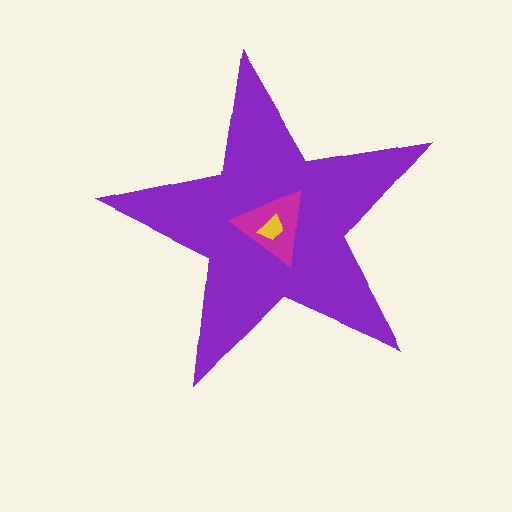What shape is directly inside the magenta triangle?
The yellow trapezoid.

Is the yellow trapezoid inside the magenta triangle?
Yes.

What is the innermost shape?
The yellow trapezoid.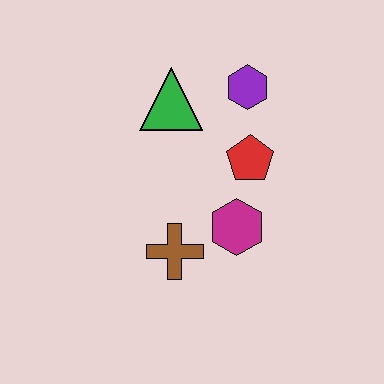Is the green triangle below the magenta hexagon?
No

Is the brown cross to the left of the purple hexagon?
Yes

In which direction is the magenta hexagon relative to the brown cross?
The magenta hexagon is to the right of the brown cross.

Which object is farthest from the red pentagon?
The brown cross is farthest from the red pentagon.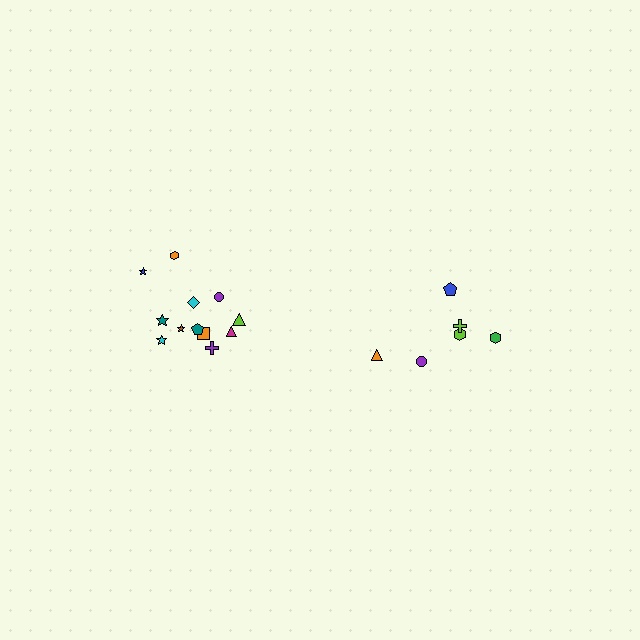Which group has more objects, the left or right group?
The left group.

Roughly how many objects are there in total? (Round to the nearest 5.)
Roughly 20 objects in total.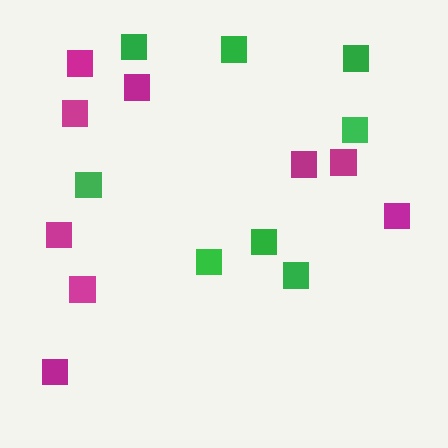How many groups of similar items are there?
There are 2 groups: one group of magenta squares (9) and one group of green squares (8).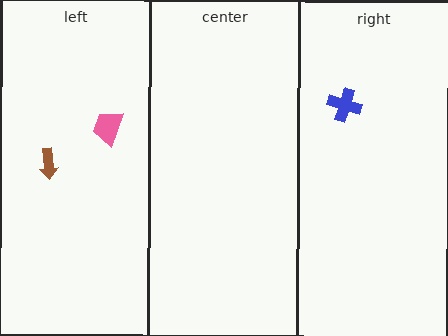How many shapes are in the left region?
2.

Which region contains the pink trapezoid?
The left region.